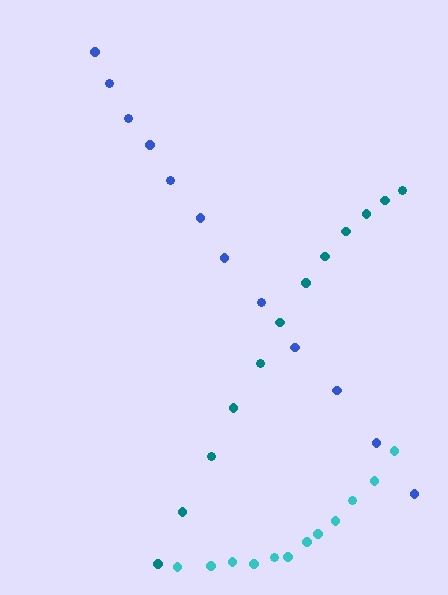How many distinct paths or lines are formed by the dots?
There are 3 distinct paths.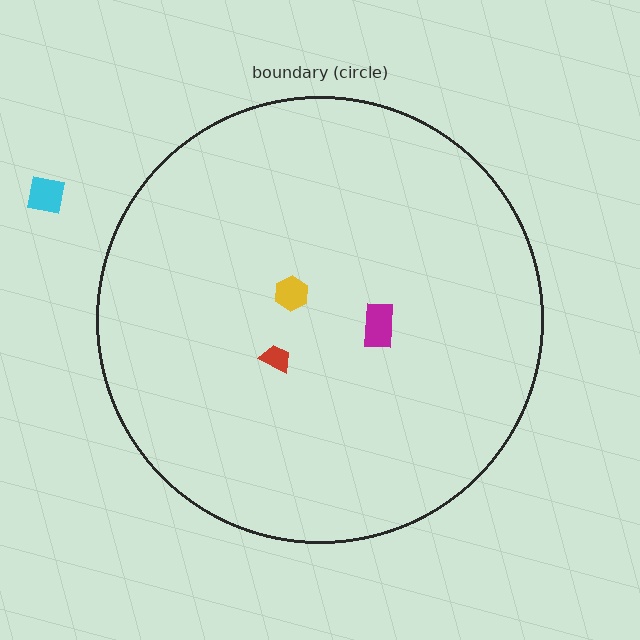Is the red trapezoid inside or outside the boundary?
Inside.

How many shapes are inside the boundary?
3 inside, 1 outside.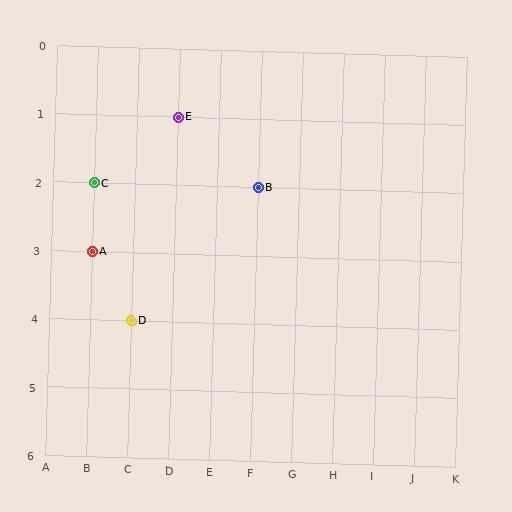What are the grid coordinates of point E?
Point E is at grid coordinates (D, 1).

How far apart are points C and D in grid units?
Points C and D are 1 column and 2 rows apart (about 2.2 grid units diagonally).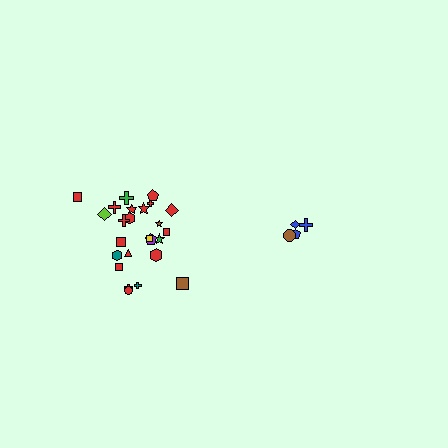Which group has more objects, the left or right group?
The left group.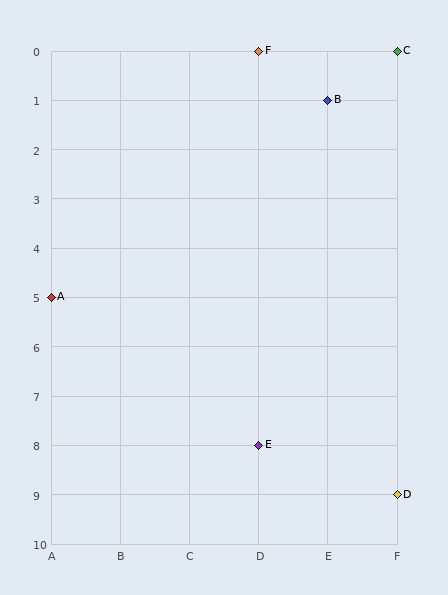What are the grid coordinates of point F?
Point F is at grid coordinates (D, 0).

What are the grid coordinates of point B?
Point B is at grid coordinates (E, 1).